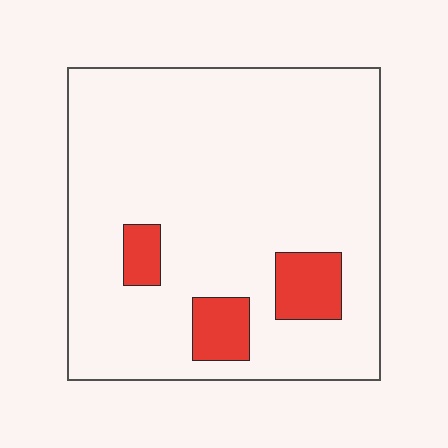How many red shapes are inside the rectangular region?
3.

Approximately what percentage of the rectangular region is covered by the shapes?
Approximately 10%.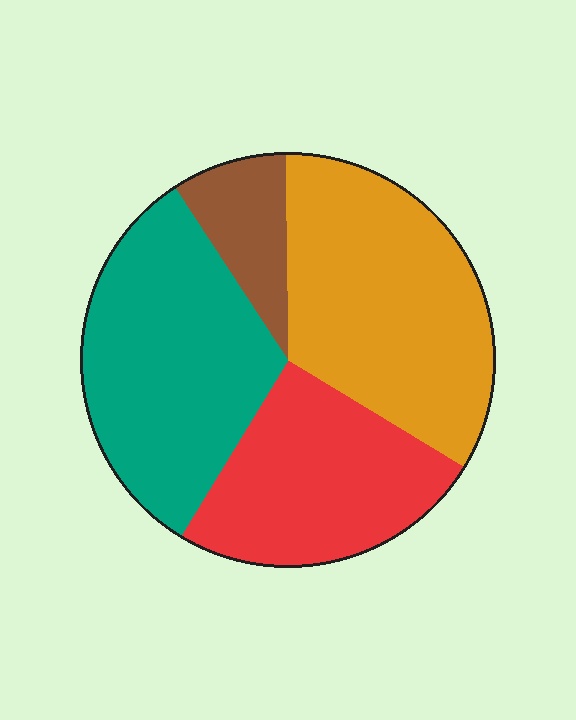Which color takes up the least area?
Brown, at roughly 10%.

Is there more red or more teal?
Teal.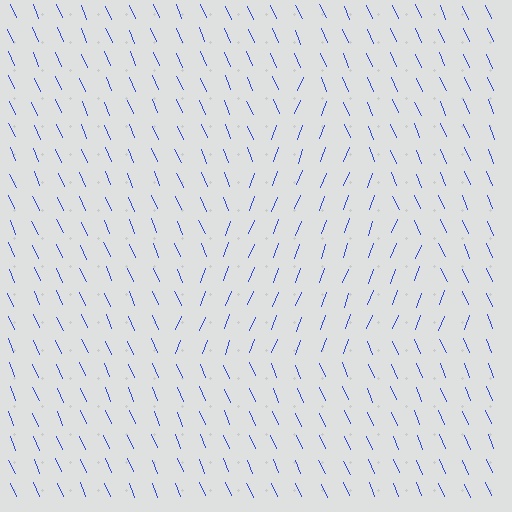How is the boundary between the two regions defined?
The boundary is defined purely by a change in line orientation (approximately 45 degrees difference). All lines are the same color and thickness.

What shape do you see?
I see a triangle.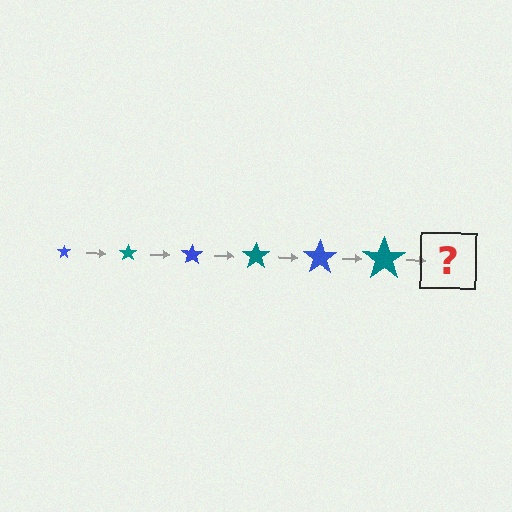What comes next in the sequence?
The next element should be a blue star, larger than the previous one.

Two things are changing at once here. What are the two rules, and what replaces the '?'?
The two rules are that the star grows larger each step and the color cycles through blue and teal. The '?' should be a blue star, larger than the previous one.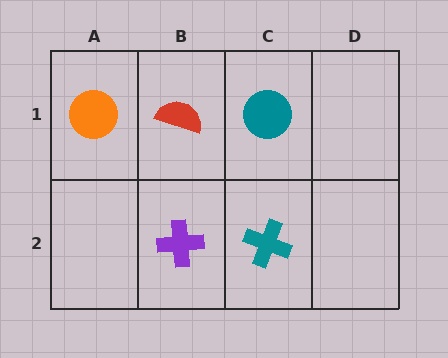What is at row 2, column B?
A purple cross.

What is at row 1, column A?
An orange circle.